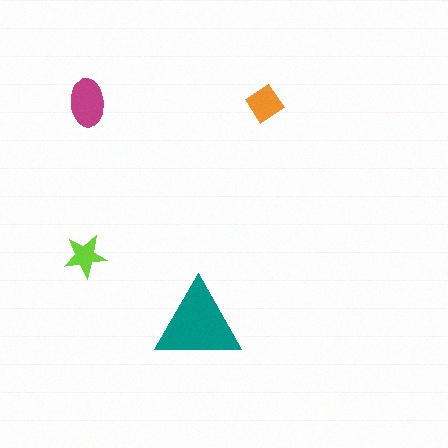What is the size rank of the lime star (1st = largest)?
4th.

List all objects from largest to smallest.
The teal triangle, the magenta ellipse, the orange diamond, the lime star.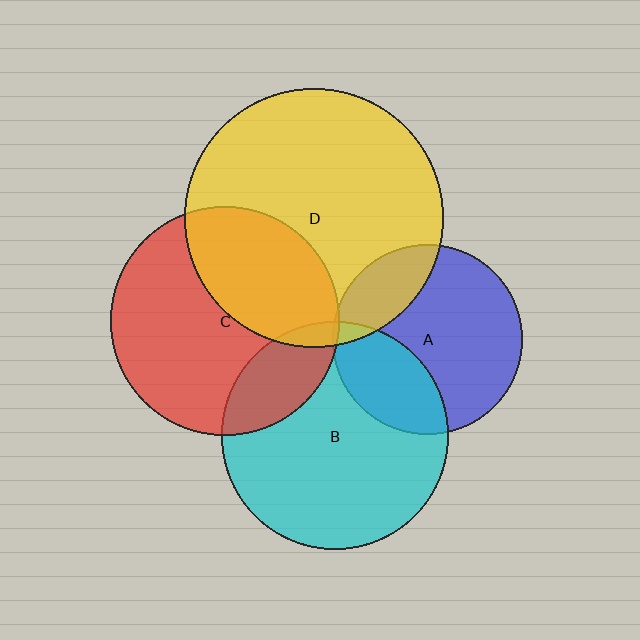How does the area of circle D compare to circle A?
Approximately 1.9 times.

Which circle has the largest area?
Circle D (yellow).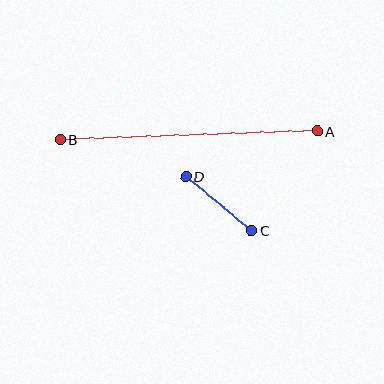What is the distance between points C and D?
The distance is approximately 85 pixels.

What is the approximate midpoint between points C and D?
The midpoint is at approximately (219, 203) pixels.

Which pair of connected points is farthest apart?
Points A and B are farthest apart.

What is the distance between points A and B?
The distance is approximately 258 pixels.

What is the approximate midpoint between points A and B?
The midpoint is at approximately (189, 135) pixels.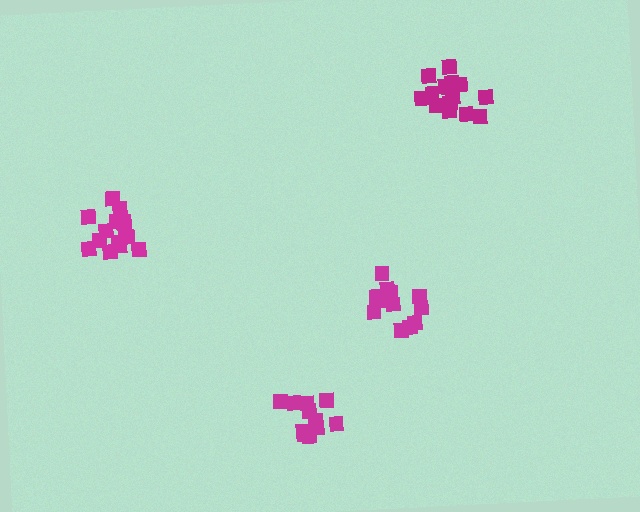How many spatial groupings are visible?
There are 4 spatial groupings.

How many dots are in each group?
Group 1: 14 dots, Group 2: 15 dots, Group 3: 14 dots, Group 4: 11 dots (54 total).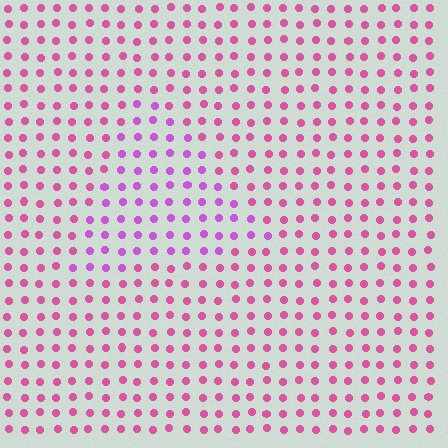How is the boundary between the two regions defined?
The boundary is defined purely by a slight shift in hue (about 35 degrees). Spacing, size, and orientation are identical on both sides.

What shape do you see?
I see a triangle.